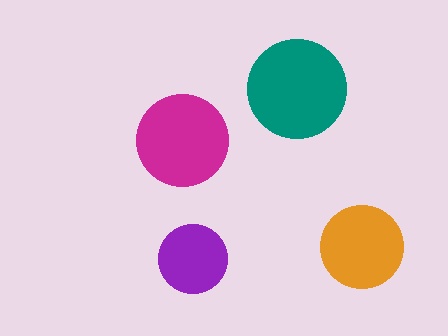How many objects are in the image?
There are 4 objects in the image.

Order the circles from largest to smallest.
the teal one, the magenta one, the orange one, the purple one.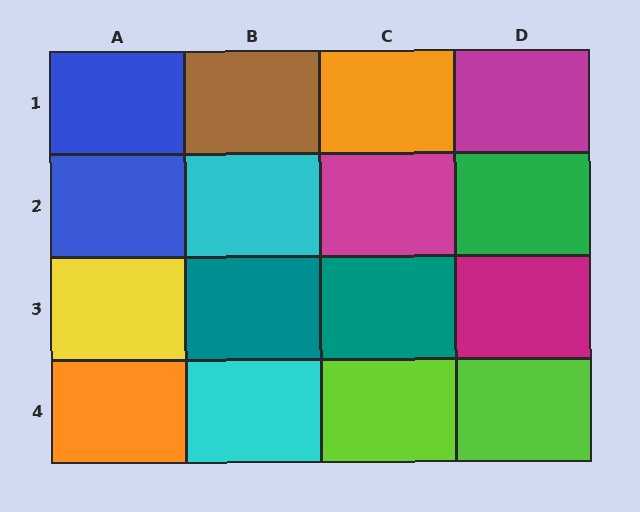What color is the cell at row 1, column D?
Magenta.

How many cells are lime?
2 cells are lime.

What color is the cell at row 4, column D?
Lime.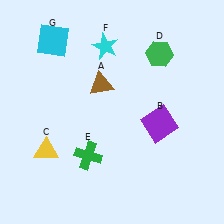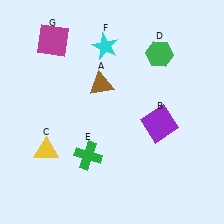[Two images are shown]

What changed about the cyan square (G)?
In Image 1, G is cyan. In Image 2, it changed to magenta.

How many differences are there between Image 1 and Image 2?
There is 1 difference between the two images.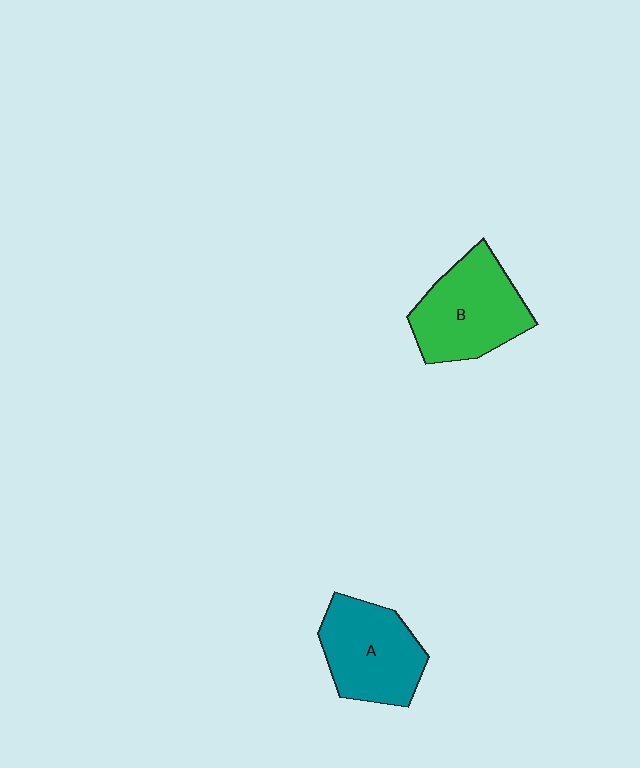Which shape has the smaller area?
Shape A (teal).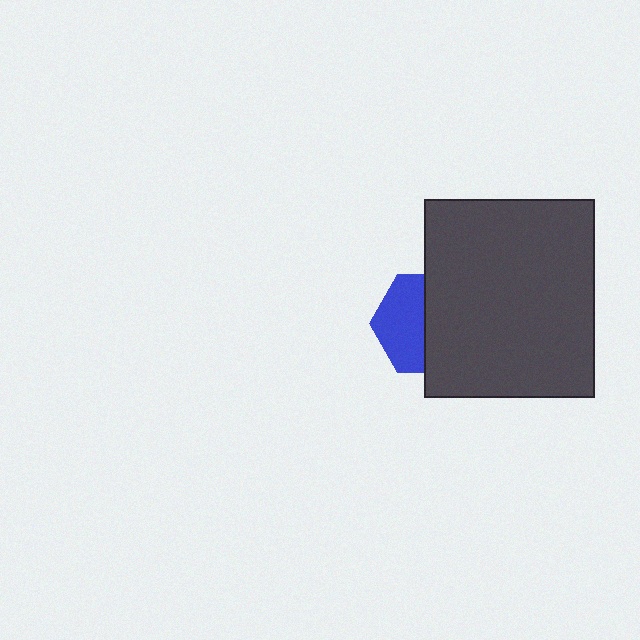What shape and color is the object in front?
The object in front is a dark gray rectangle.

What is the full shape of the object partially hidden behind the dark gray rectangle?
The partially hidden object is a blue hexagon.